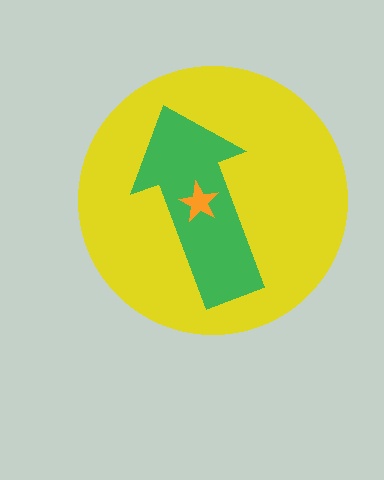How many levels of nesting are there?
3.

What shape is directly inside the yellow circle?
The green arrow.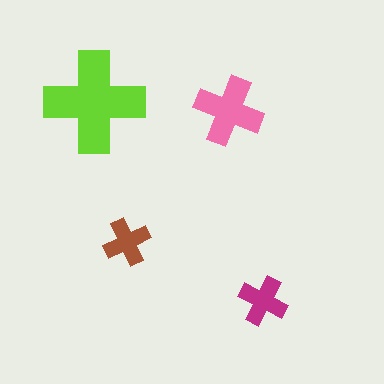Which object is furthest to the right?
The magenta cross is rightmost.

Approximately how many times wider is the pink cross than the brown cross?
About 1.5 times wider.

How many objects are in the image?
There are 4 objects in the image.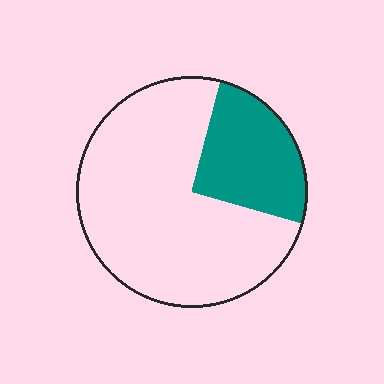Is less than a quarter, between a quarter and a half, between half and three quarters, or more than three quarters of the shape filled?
Between a quarter and a half.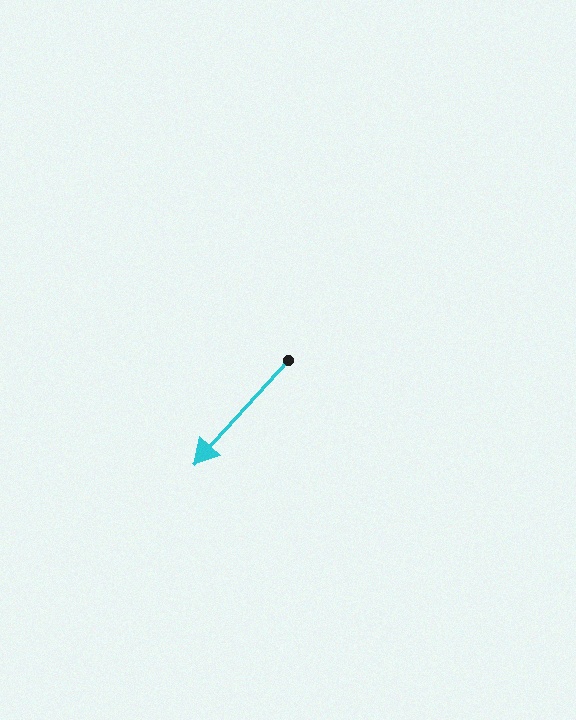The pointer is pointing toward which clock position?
Roughly 7 o'clock.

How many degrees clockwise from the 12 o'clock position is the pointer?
Approximately 222 degrees.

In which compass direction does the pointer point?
Southwest.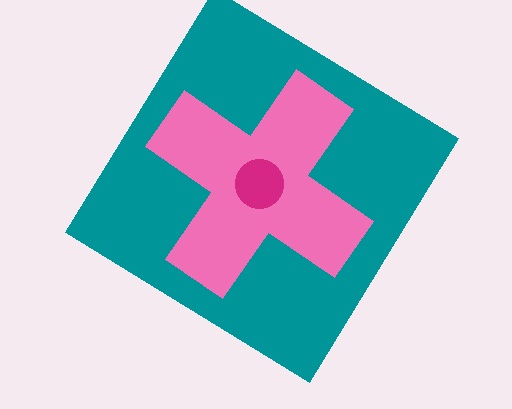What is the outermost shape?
The teal diamond.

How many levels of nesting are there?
3.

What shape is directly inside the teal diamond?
The pink cross.